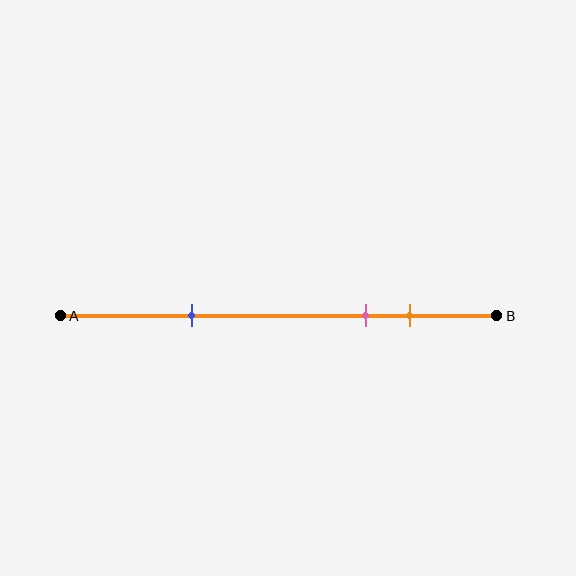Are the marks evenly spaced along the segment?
No, the marks are not evenly spaced.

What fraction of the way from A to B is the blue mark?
The blue mark is approximately 30% (0.3) of the way from A to B.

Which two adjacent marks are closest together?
The pink and orange marks are the closest adjacent pair.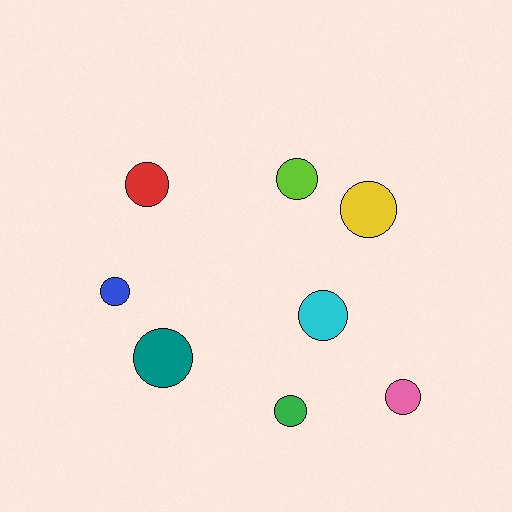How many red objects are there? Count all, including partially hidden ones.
There is 1 red object.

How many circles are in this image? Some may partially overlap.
There are 8 circles.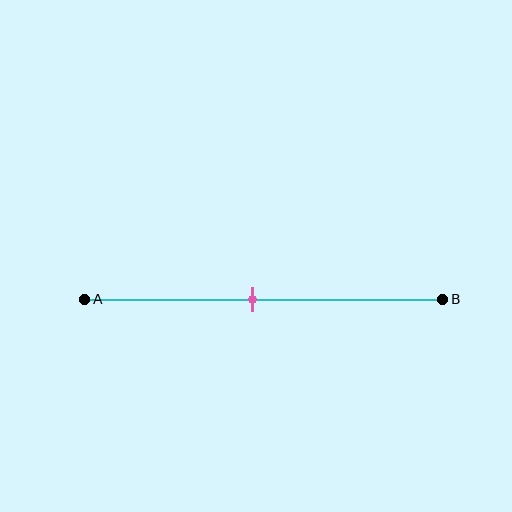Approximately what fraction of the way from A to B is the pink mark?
The pink mark is approximately 45% of the way from A to B.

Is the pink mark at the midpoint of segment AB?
Yes, the mark is approximately at the midpoint.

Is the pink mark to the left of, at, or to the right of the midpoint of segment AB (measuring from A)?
The pink mark is approximately at the midpoint of segment AB.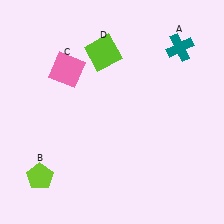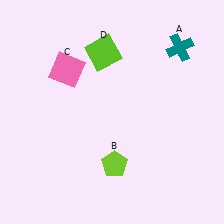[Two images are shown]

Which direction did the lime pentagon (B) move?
The lime pentagon (B) moved right.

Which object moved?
The lime pentagon (B) moved right.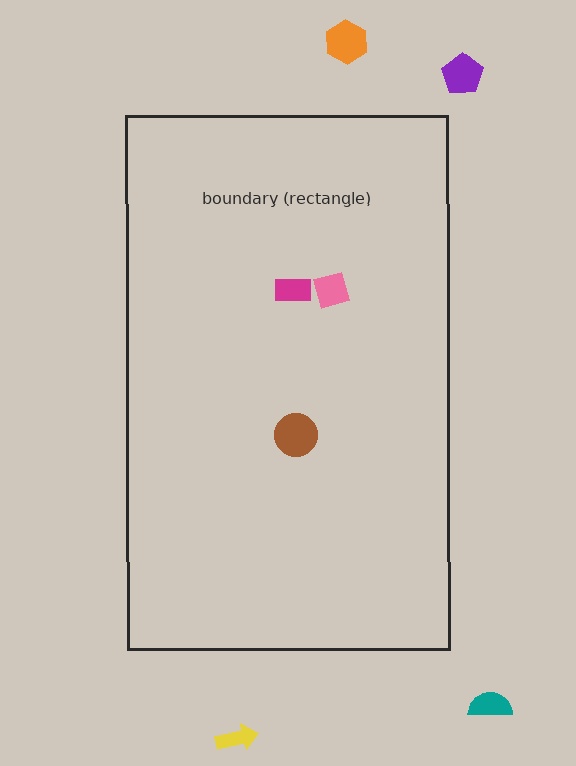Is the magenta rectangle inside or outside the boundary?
Inside.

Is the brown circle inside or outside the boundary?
Inside.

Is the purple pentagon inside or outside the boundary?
Outside.